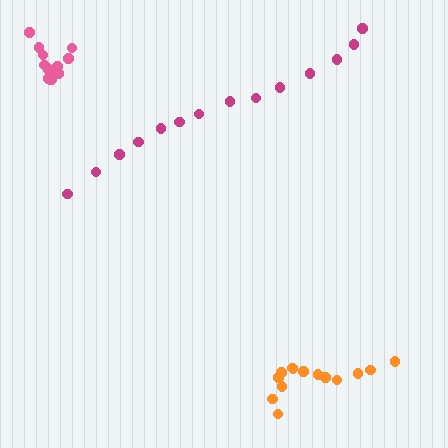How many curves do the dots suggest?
There are 3 distinct paths.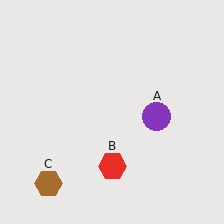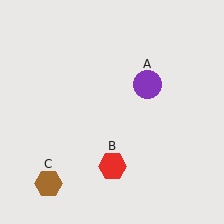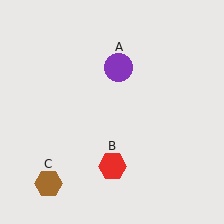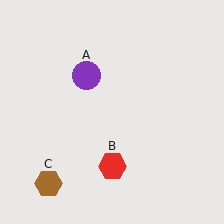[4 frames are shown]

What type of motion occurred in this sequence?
The purple circle (object A) rotated counterclockwise around the center of the scene.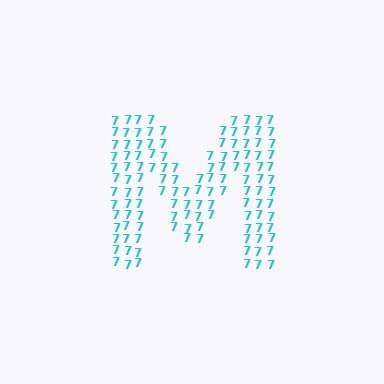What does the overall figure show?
The overall figure shows the letter M.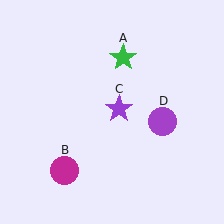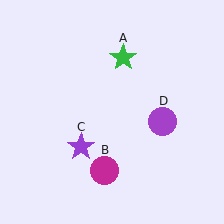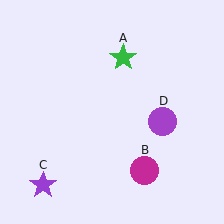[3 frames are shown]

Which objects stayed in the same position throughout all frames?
Green star (object A) and purple circle (object D) remained stationary.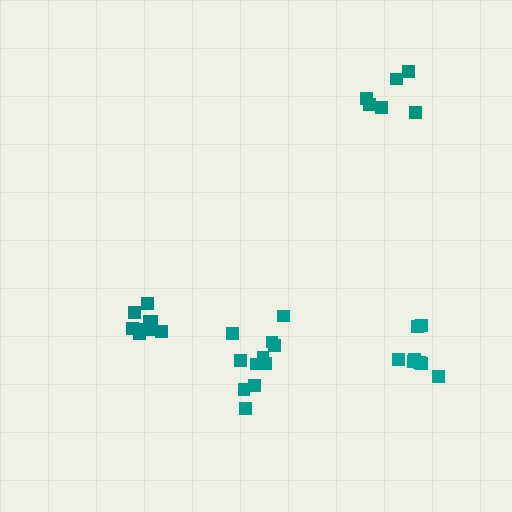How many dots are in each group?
Group 1: 12 dots, Group 2: 6 dots, Group 3: 8 dots, Group 4: 9 dots (35 total).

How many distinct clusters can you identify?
There are 4 distinct clusters.